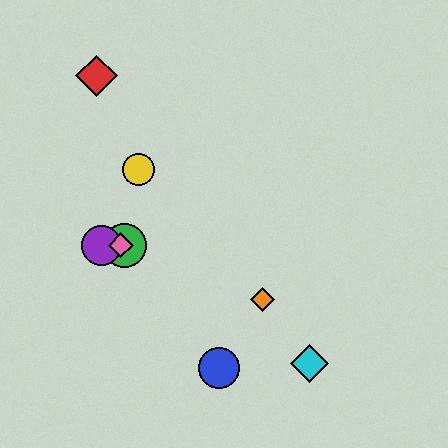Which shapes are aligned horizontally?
The green circle, the purple circle, the pink diamond are aligned horizontally.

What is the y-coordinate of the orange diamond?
The orange diamond is at y≈299.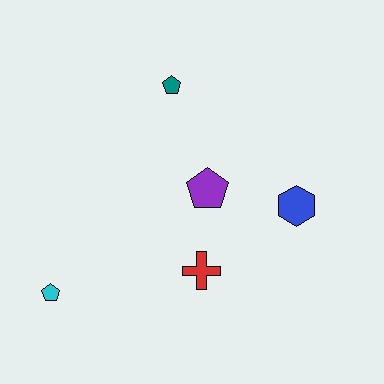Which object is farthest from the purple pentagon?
The cyan pentagon is farthest from the purple pentagon.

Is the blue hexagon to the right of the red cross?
Yes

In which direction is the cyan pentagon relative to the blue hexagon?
The cyan pentagon is to the left of the blue hexagon.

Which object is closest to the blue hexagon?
The purple pentagon is closest to the blue hexagon.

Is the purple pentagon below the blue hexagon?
No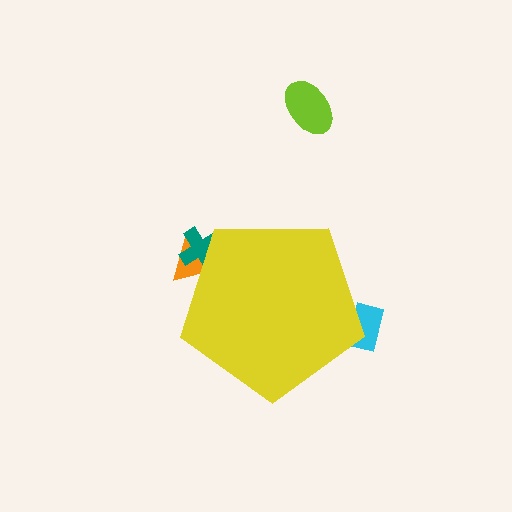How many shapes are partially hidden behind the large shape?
3 shapes are partially hidden.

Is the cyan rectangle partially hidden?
Yes, the cyan rectangle is partially hidden behind the yellow pentagon.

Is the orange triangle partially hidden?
Yes, the orange triangle is partially hidden behind the yellow pentagon.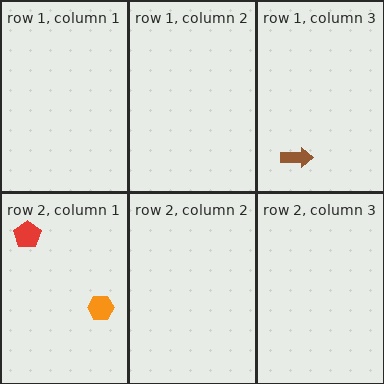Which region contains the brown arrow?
The row 1, column 3 region.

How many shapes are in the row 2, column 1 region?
2.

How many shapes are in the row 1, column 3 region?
1.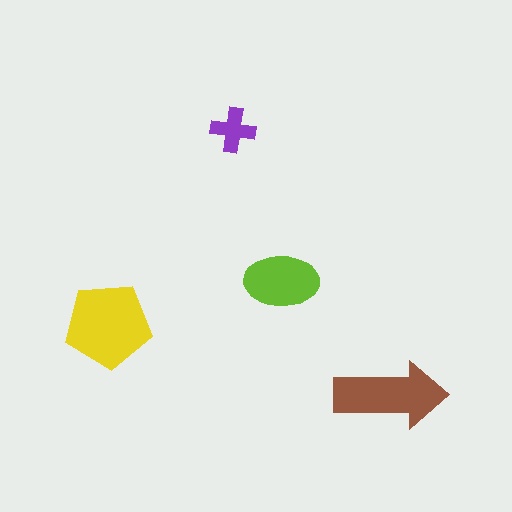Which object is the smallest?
The purple cross.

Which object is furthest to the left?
The yellow pentagon is leftmost.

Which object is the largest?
The yellow pentagon.